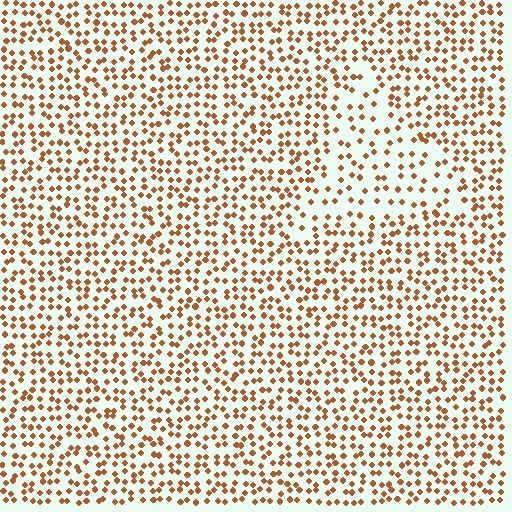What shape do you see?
I see a triangle.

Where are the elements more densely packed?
The elements are more densely packed outside the triangle boundary.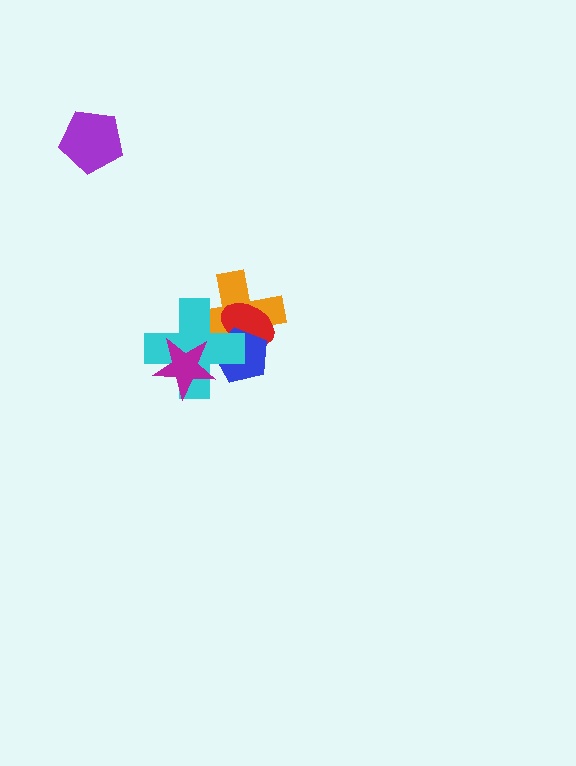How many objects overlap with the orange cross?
3 objects overlap with the orange cross.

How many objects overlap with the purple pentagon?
0 objects overlap with the purple pentagon.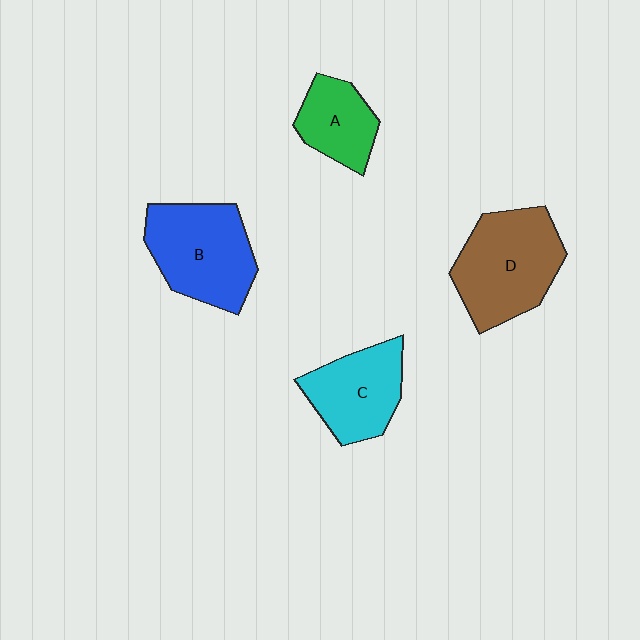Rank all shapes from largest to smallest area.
From largest to smallest: D (brown), B (blue), C (cyan), A (green).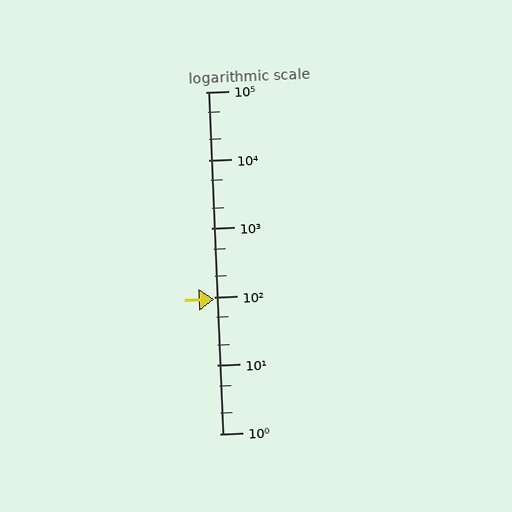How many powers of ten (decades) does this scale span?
The scale spans 5 decades, from 1 to 100000.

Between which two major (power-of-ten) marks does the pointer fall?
The pointer is between 10 and 100.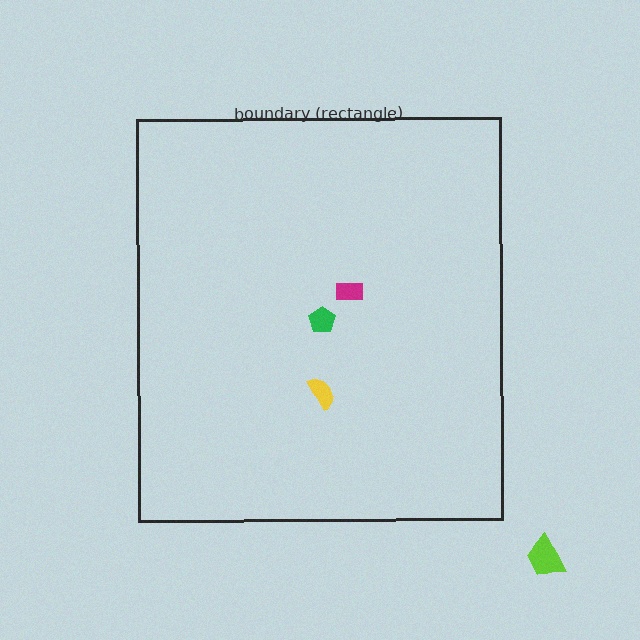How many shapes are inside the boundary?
3 inside, 1 outside.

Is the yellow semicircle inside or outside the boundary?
Inside.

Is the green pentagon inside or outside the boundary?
Inside.